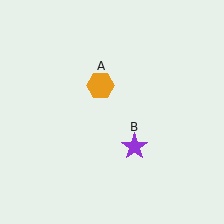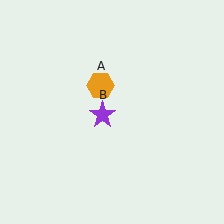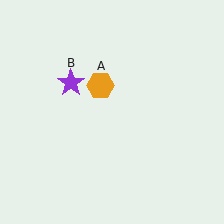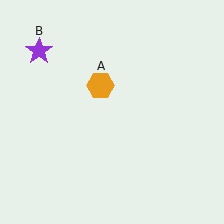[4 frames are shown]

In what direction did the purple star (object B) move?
The purple star (object B) moved up and to the left.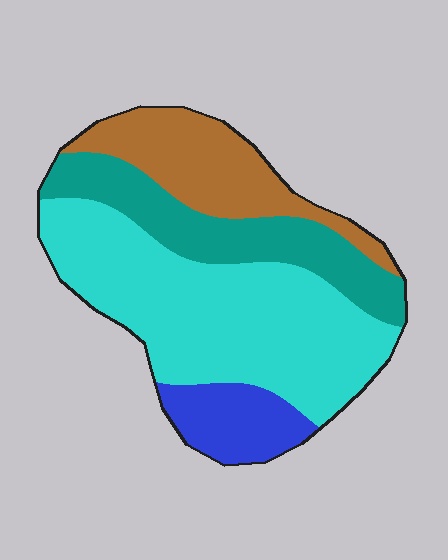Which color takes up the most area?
Cyan, at roughly 45%.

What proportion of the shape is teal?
Teal covers 22% of the shape.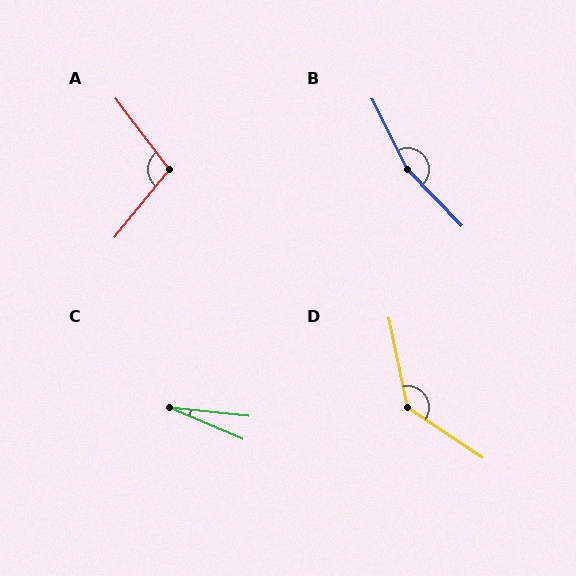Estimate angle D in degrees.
Approximately 136 degrees.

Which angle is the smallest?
C, at approximately 18 degrees.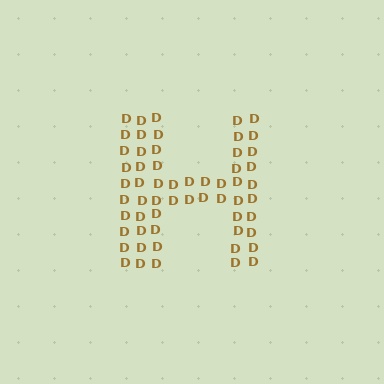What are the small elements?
The small elements are letter D's.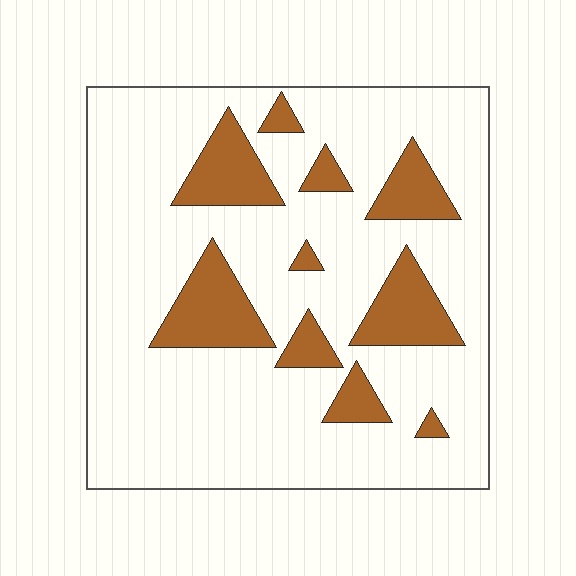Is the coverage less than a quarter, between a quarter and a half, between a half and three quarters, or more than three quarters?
Less than a quarter.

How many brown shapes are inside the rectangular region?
10.